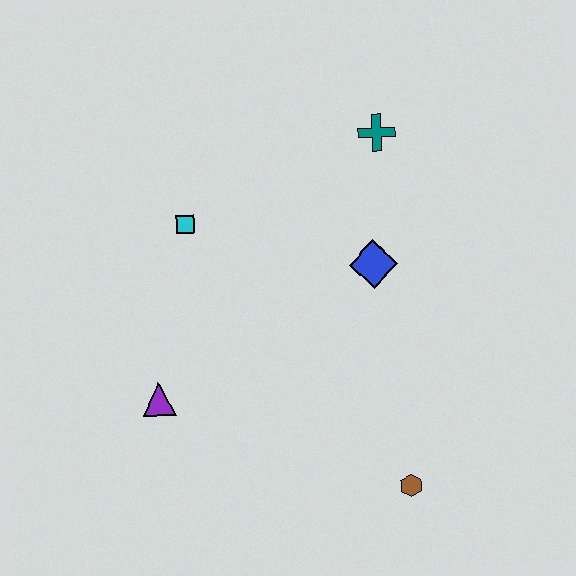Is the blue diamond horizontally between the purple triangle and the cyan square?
No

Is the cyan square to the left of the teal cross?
Yes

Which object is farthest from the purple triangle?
The teal cross is farthest from the purple triangle.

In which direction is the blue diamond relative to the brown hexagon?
The blue diamond is above the brown hexagon.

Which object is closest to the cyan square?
The purple triangle is closest to the cyan square.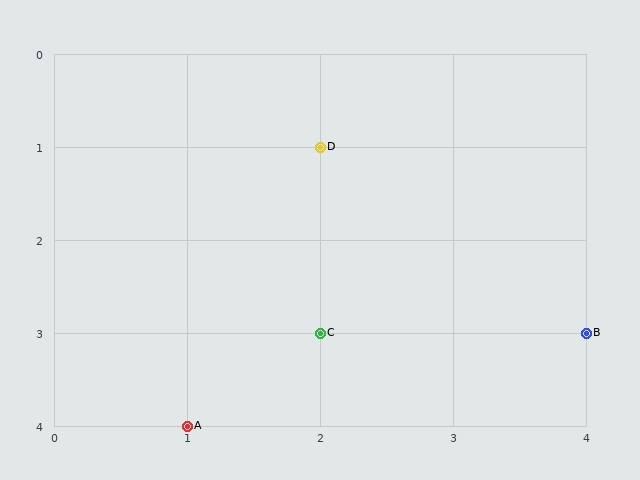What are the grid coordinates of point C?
Point C is at grid coordinates (2, 3).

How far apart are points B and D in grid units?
Points B and D are 2 columns and 2 rows apart (about 2.8 grid units diagonally).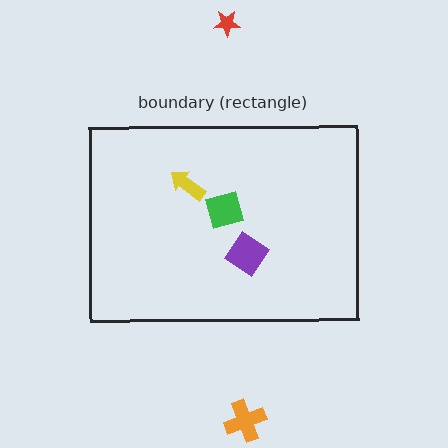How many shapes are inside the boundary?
3 inside, 2 outside.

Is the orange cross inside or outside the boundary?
Outside.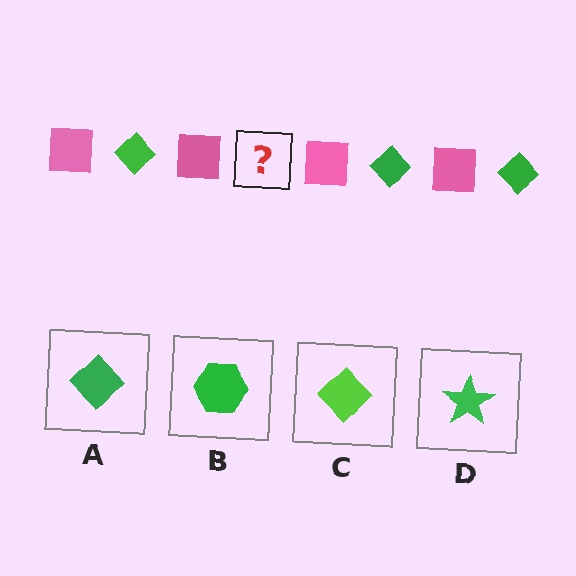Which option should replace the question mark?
Option A.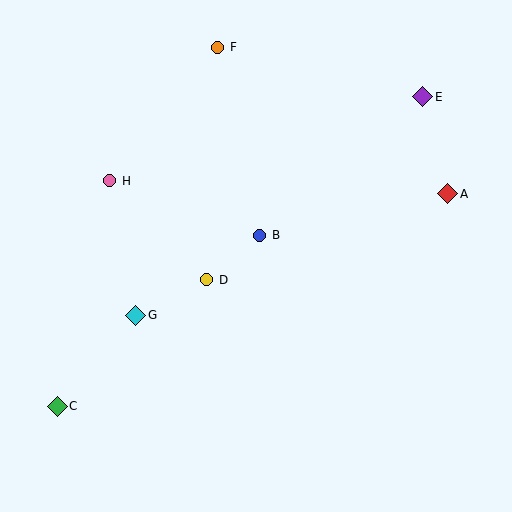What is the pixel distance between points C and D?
The distance between C and D is 196 pixels.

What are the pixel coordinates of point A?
Point A is at (448, 194).